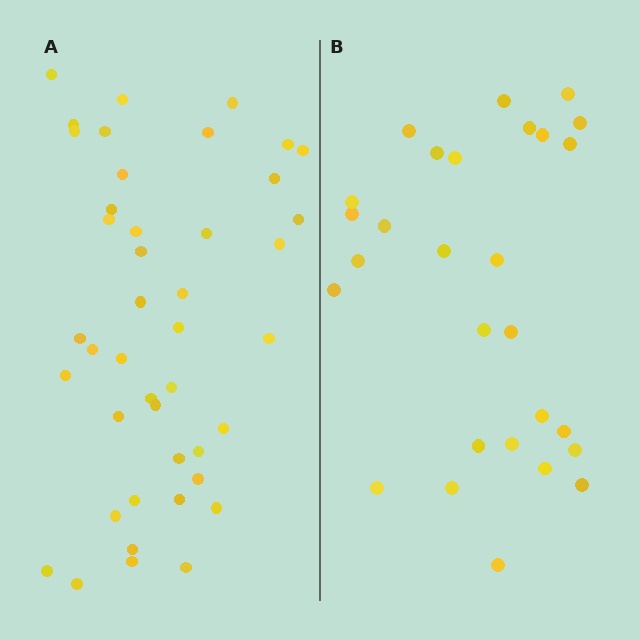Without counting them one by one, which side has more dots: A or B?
Region A (the left region) has more dots.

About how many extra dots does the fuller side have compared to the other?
Region A has approximately 15 more dots than region B.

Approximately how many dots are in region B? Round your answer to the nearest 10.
About 30 dots. (The exact count is 28, which rounds to 30.)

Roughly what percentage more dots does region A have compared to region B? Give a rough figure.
About 55% more.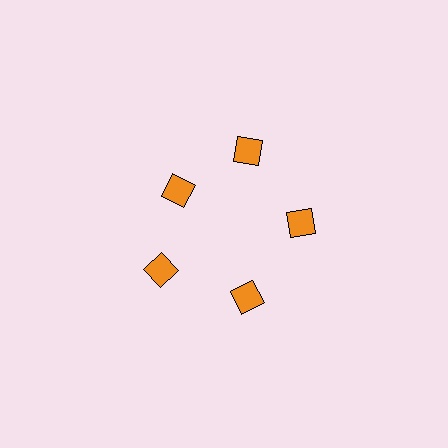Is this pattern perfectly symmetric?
No. The 5 orange diamonds are arranged in a ring, but one element near the 10 o'clock position is pulled inward toward the center, breaking the 5-fold rotational symmetry.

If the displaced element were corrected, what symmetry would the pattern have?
It would have 5-fold rotational symmetry — the pattern would map onto itself every 72 degrees.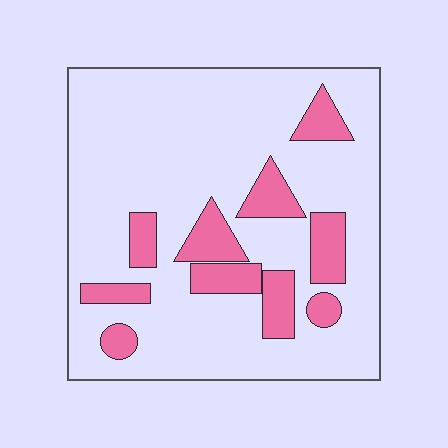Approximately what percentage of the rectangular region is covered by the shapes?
Approximately 20%.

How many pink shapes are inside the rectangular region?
10.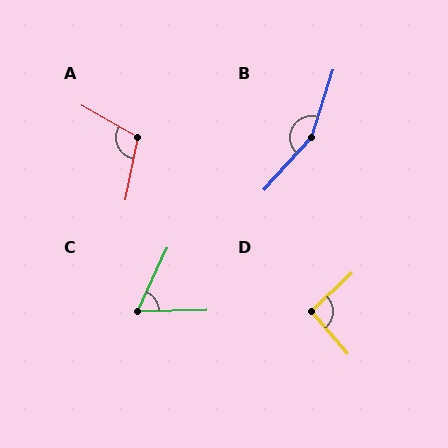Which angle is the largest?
B, at approximately 155 degrees.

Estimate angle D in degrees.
Approximately 93 degrees.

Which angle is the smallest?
C, at approximately 64 degrees.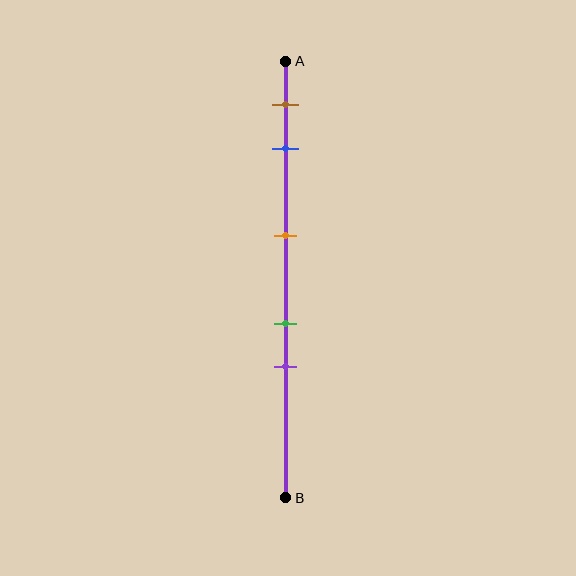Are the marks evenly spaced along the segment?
No, the marks are not evenly spaced.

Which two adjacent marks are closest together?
The green and purple marks are the closest adjacent pair.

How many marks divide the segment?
There are 5 marks dividing the segment.